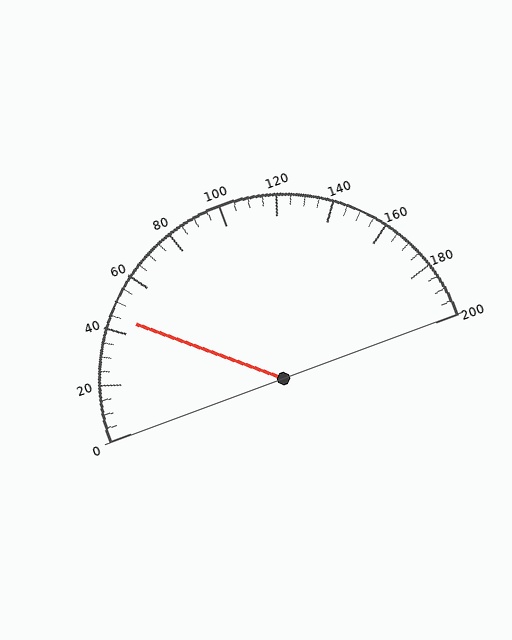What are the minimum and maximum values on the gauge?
The gauge ranges from 0 to 200.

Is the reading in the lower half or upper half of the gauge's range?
The reading is in the lower half of the range (0 to 200).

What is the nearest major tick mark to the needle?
The nearest major tick mark is 40.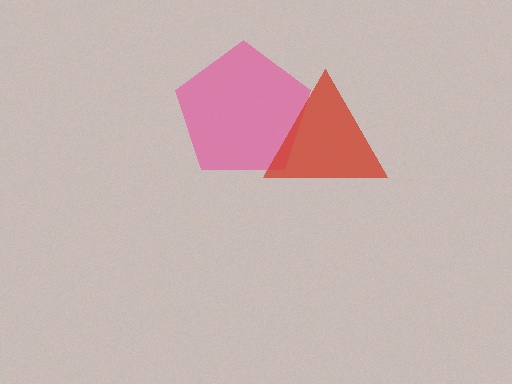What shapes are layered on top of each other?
The layered shapes are: a pink pentagon, a red triangle.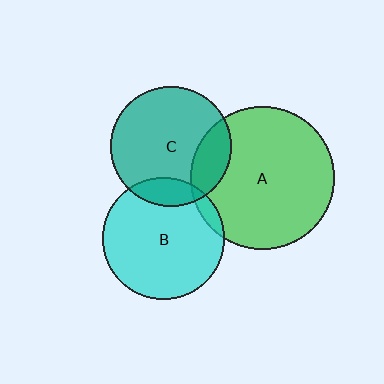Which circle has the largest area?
Circle A (green).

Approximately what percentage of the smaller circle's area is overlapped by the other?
Approximately 20%.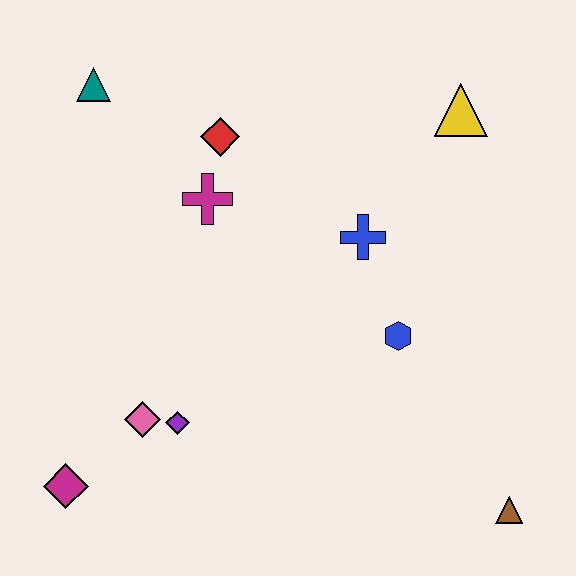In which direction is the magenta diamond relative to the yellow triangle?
The magenta diamond is to the left of the yellow triangle.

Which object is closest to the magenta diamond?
The pink diamond is closest to the magenta diamond.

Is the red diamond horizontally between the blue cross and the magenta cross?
Yes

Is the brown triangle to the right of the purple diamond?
Yes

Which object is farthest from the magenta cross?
The brown triangle is farthest from the magenta cross.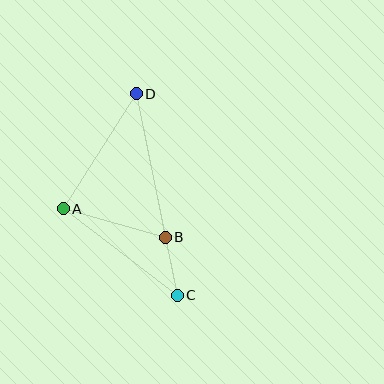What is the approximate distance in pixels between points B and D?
The distance between B and D is approximately 146 pixels.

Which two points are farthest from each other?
Points C and D are farthest from each other.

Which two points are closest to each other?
Points B and C are closest to each other.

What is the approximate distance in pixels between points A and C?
The distance between A and C is approximately 143 pixels.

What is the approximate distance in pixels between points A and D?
The distance between A and D is approximately 136 pixels.